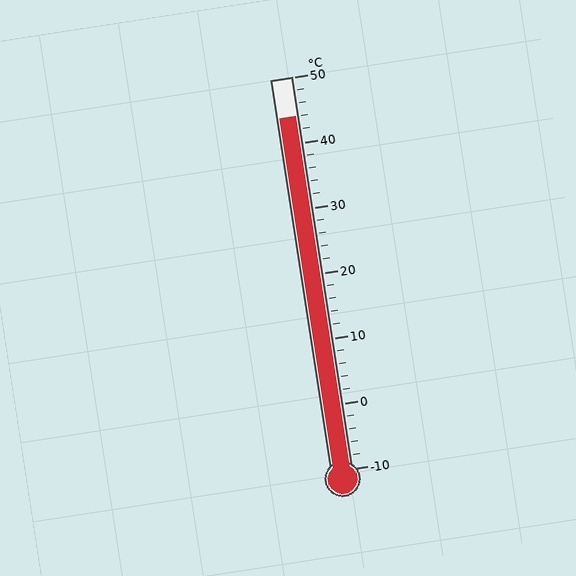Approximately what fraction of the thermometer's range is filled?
The thermometer is filled to approximately 90% of its range.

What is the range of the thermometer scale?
The thermometer scale ranges from -10°C to 50°C.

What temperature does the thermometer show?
The thermometer shows approximately 44°C.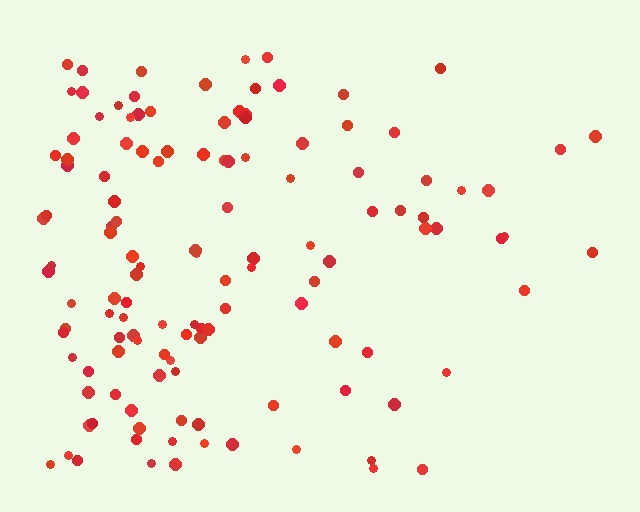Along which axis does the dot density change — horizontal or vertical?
Horizontal.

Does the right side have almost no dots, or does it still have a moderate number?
Still a moderate number, just noticeably fewer than the left.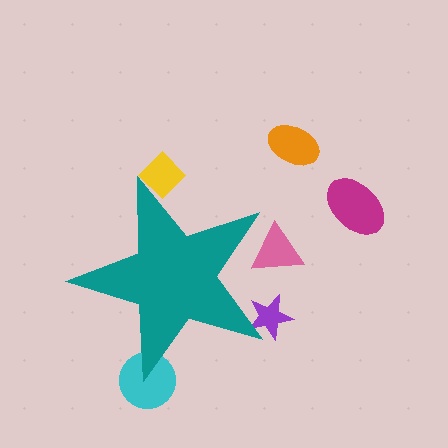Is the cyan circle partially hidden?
Yes, the cyan circle is partially hidden behind the teal star.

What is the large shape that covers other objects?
A teal star.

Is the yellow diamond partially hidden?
Yes, the yellow diamond is partially hidden behind the teal star.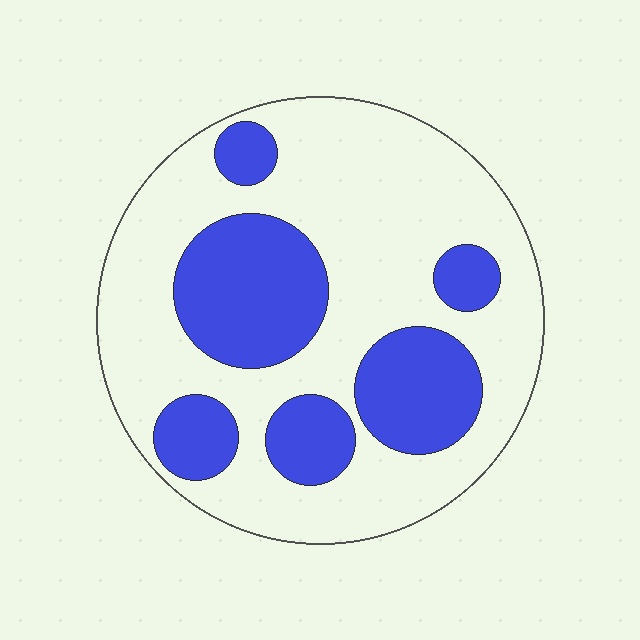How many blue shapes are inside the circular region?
6.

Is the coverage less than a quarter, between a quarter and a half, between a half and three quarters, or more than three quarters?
Between a quarter and a half.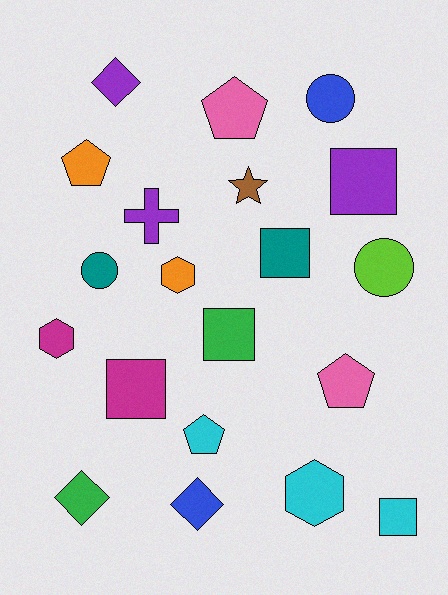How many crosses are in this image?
There is 1 cross.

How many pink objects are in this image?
There are 2 pink objects.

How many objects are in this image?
There are 20 objects.